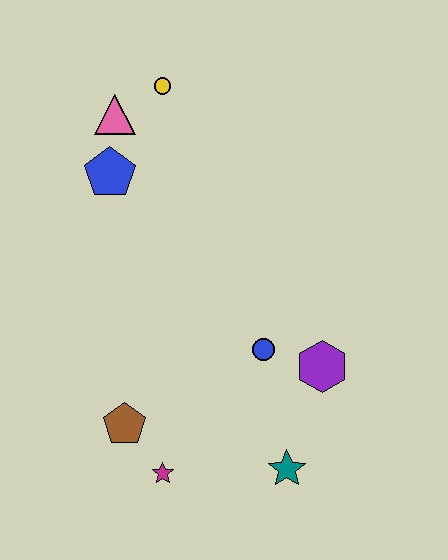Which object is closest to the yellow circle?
The pink triangle is closest to the yellow circle.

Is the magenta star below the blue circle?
Yes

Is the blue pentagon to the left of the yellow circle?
Yes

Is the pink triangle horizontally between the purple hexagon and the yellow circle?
No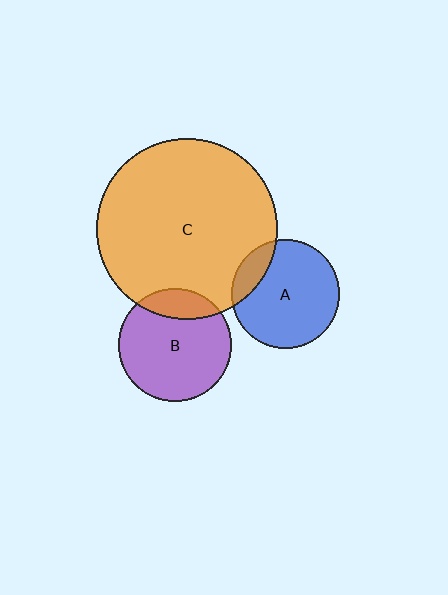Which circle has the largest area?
Circle C (orange).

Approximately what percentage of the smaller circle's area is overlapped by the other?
Approximately 15%.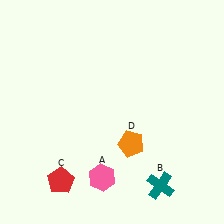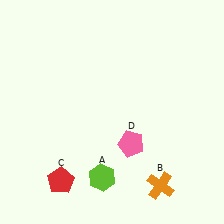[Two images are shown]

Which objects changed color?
A changed from pink to lime. B changed from teal to orange. D changed from orange to pink.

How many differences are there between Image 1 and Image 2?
There are 3 differences between the two images.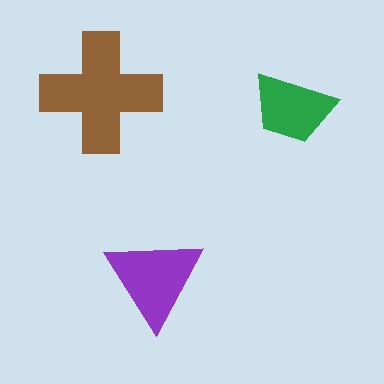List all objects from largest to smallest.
The brown cross, the purple triangle, the green trapezoid.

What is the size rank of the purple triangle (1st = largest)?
2nd.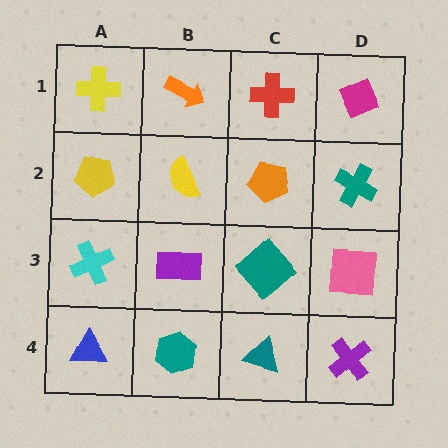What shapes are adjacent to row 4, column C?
A teal diamond (row 3, column C), a teal hexagon (row 4, column B), a purple cross (row 4, column D).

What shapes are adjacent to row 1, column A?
A yellow pentagon (row 2, column A), an orange arrow (row 1, column B).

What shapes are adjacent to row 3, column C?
An orange pentagon (row 2, column C), a teal triangle (row 4, column C), a purple rectangle (row 3, column B), a pink square (row 3, column D).